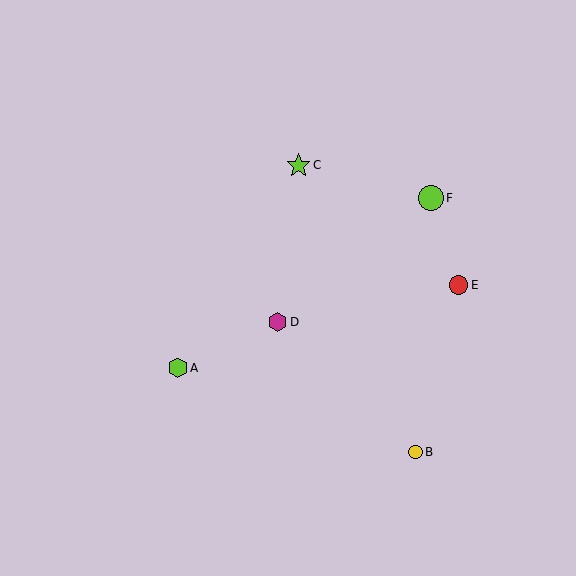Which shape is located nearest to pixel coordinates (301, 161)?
The lime star (labeled C) at (299, 165) is nearest to that location.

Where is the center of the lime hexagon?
The center of the lime hexagon is at (178, 368).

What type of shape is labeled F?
Shape F is a lime circle.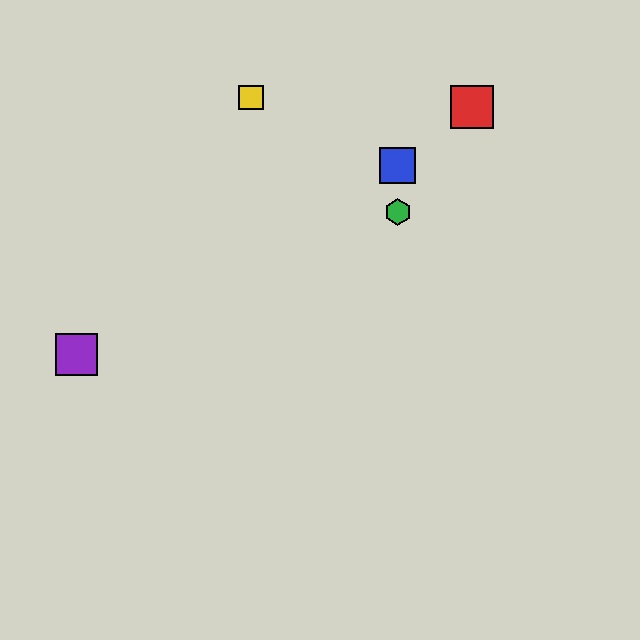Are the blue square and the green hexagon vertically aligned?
Yes, both are at x≈398.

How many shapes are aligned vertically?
2 shapes (the blue square, the green hexagon) are aligned vertically.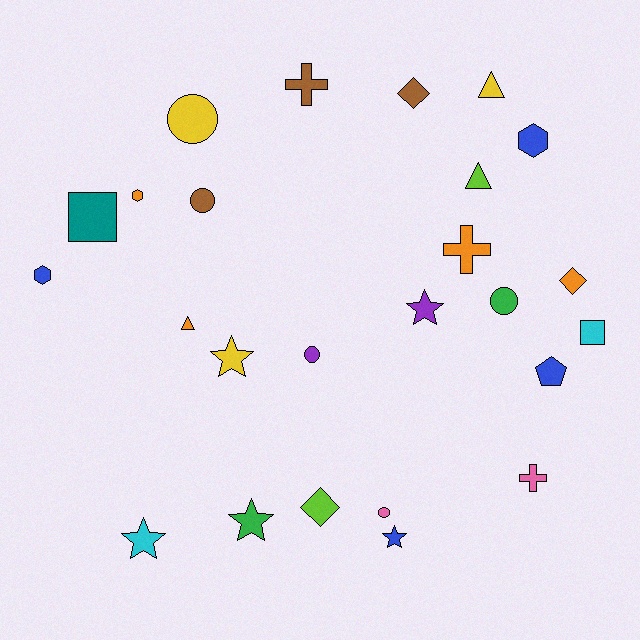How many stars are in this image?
There are 5 stars.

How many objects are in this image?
There are 25 objects.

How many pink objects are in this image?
There are 2 pink objects.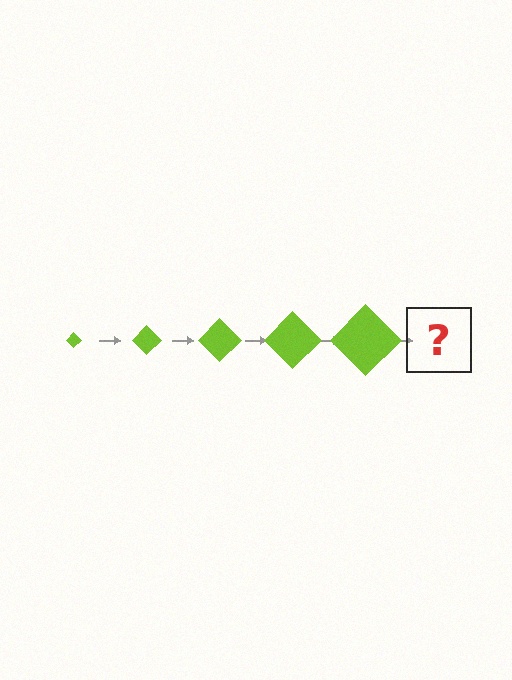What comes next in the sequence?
The next element should be a lime diamond, larger than the previous one.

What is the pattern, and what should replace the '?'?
The pattern is that the diamond gets progressively larger each step. The '?' should be a lime diamond, larger than the previous one.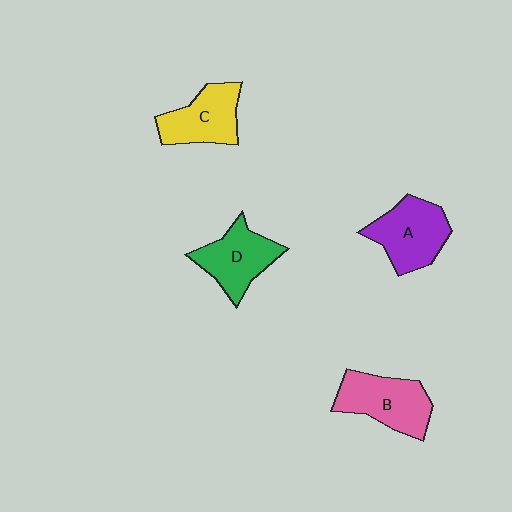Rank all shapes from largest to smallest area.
From largest to smallest: B (pink), A (purple), D (green), C (yellow).